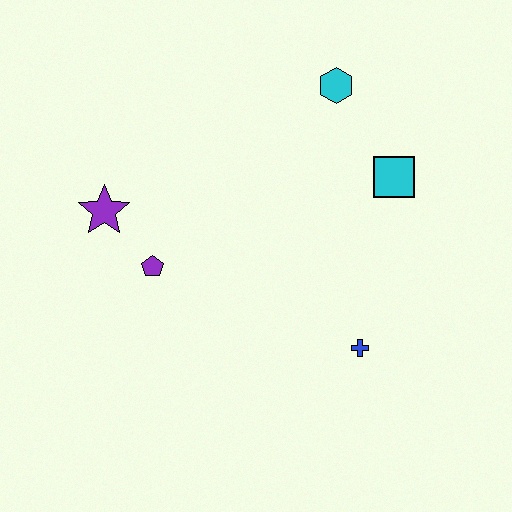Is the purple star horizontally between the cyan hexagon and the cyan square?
No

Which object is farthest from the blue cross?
The purple star is farthest from the blue cross.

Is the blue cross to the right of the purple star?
Yes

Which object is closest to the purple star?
The purple pentagon is closest to the purple star.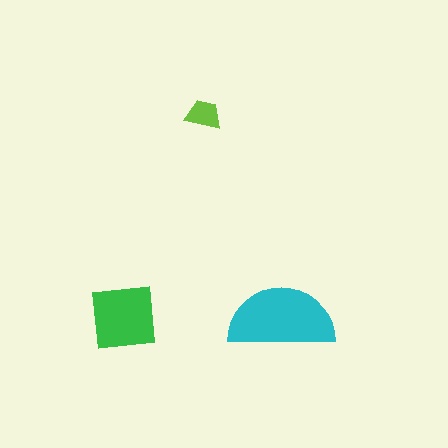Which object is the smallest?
The lime trapezoid.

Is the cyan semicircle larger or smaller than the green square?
Larger.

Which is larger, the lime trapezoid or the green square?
The green square.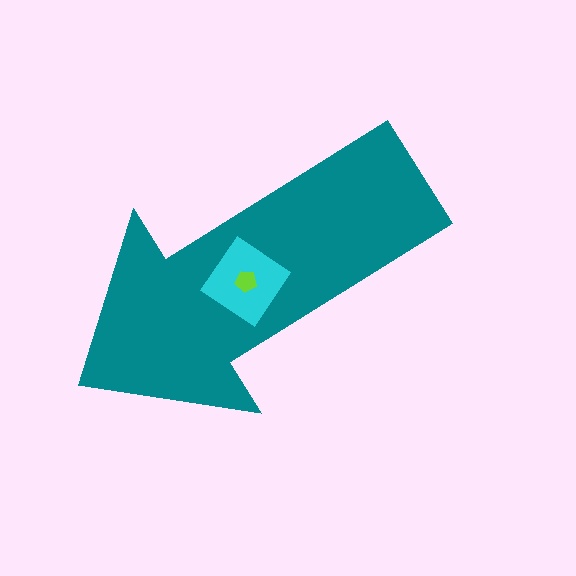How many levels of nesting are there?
3.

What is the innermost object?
The lime pentagon.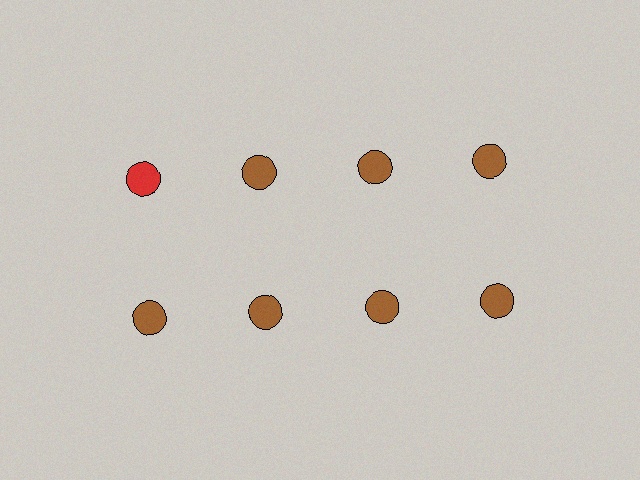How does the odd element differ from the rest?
It has a different color: red instead of brown.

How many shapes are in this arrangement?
There are 8 shapes arranged in a grid pattern.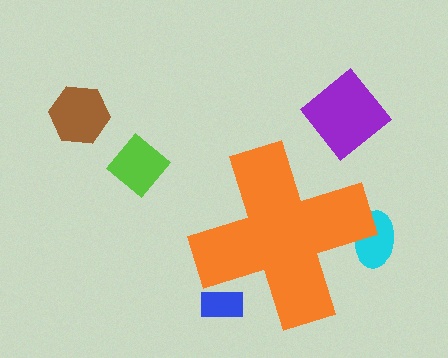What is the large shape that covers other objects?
An orange cross.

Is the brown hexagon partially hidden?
No, the brown hexagon is fully visible.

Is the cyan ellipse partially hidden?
Yes, the cyan ellipse is partially hidden behind the orange cross.